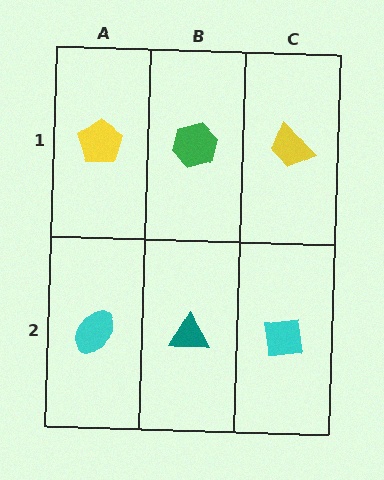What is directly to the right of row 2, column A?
A teal triangle.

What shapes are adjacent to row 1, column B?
A teal triangle (row 2, column B), a yellow pentagon (row 1, column A), a yellow trapezoid (row 1, column C).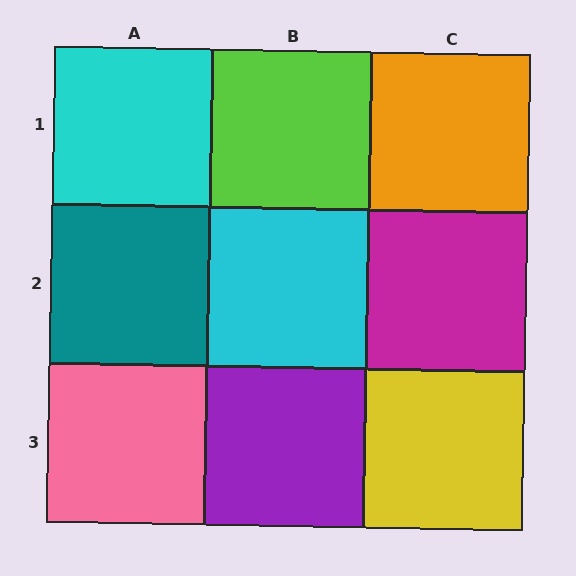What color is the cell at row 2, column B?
Cyan.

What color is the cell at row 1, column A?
Cyan.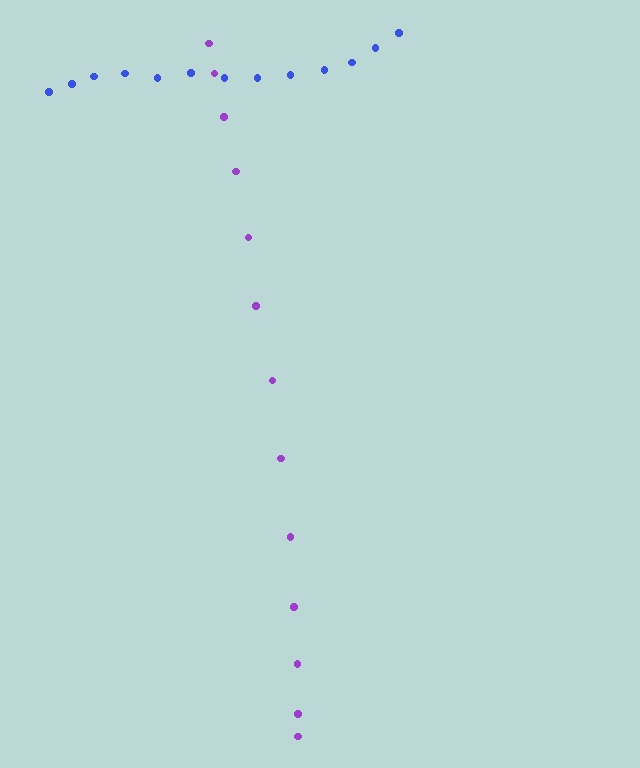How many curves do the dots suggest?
There are 2 distinct paths.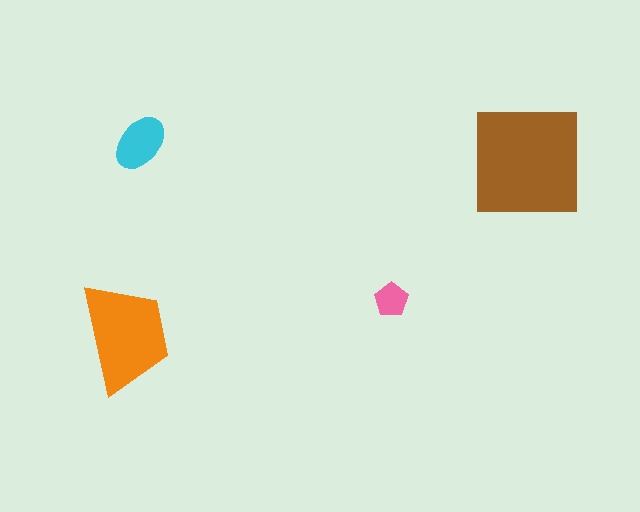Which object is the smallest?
The pink pentagon.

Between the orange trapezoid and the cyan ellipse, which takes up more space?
The orange trapezoid.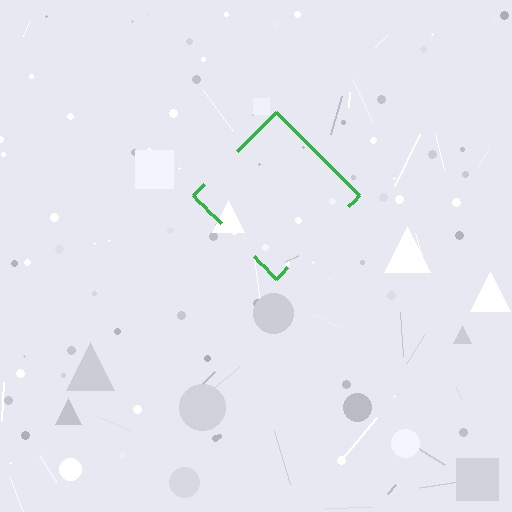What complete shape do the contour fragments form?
The contour fragments form a diamond.